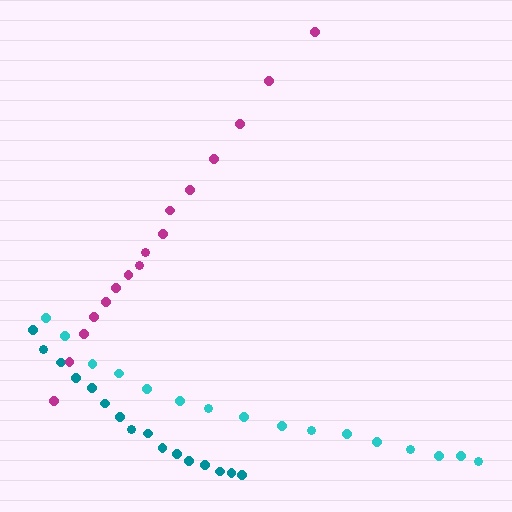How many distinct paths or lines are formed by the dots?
There are 3 distinct paths.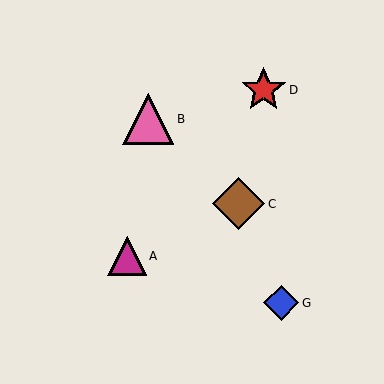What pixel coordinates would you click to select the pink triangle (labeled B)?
Click at (148, 119) to select the pink triangle B.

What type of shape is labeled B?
Shape B is a pink triangle.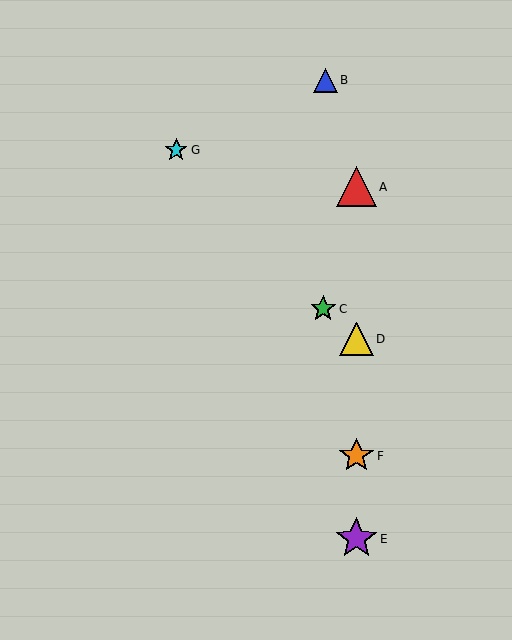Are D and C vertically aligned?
No, D is at x≈356 and C is at x≈323.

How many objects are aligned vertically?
4 objects (A, D, E, F) are aligned vertically.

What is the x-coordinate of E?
Object E is at x≈356.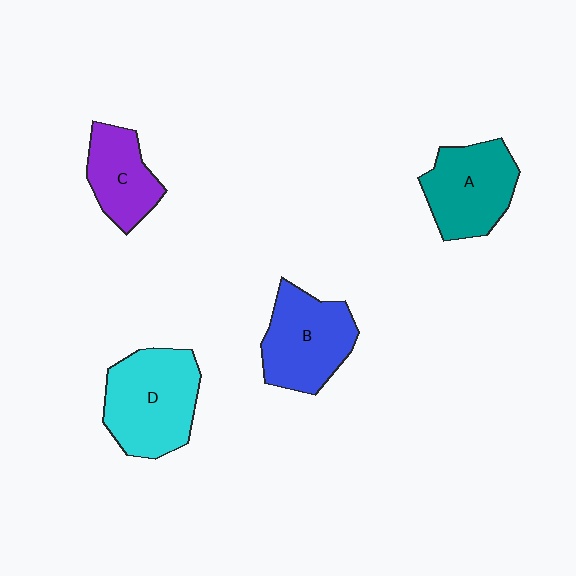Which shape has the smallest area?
Shape C (purple).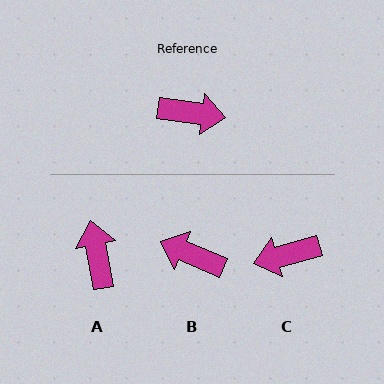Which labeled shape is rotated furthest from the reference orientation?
B, about 165 degrees away.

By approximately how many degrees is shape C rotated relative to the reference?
Approximately 157 degrees clockwise.